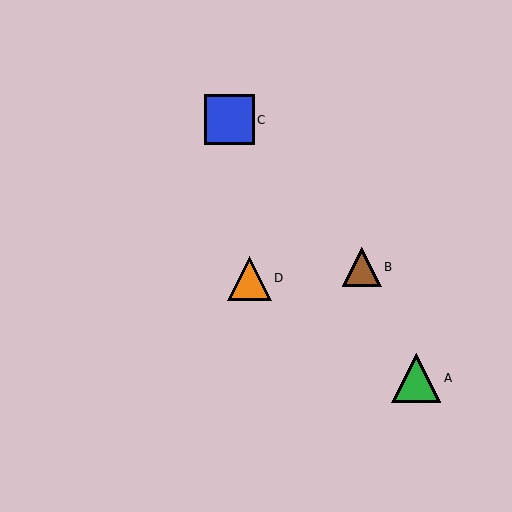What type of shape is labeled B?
Shape B is a brown triangle.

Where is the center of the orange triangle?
The center of the orange triangle is at (249, 278).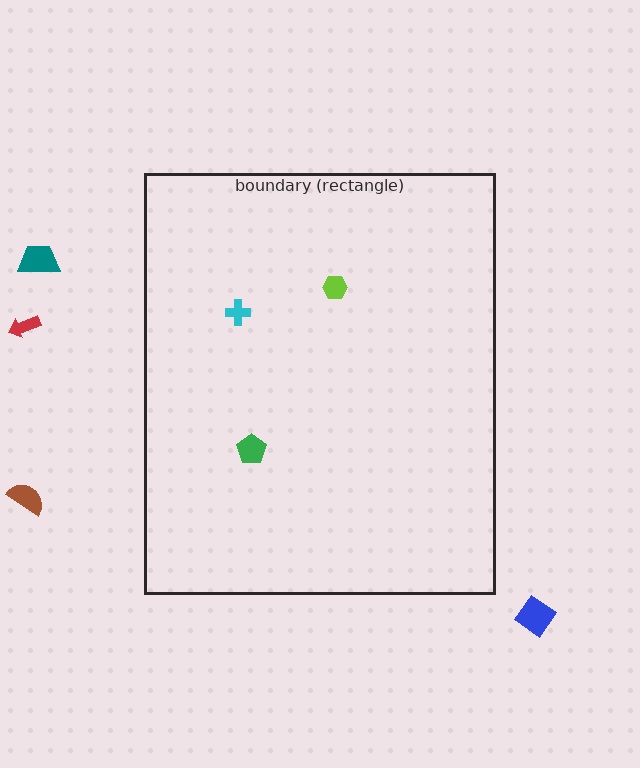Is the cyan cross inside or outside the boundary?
Inside.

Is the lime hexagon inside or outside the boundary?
Inside.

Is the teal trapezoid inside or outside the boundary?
Outside.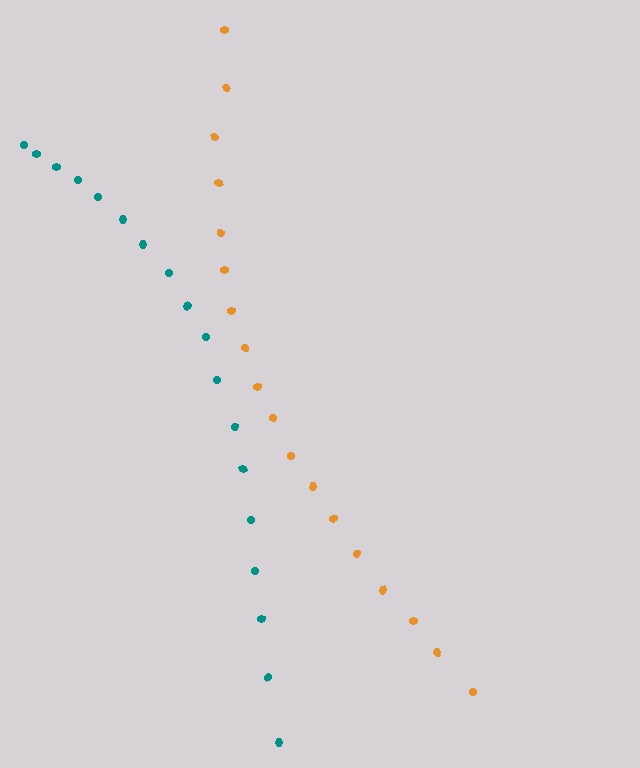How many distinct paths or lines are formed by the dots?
There are 2 distinct paths.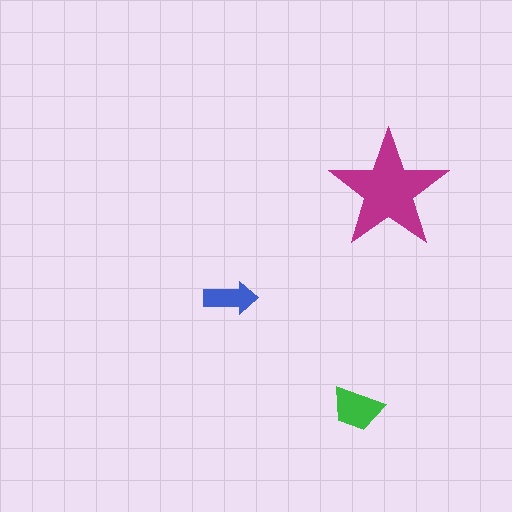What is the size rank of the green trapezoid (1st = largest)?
2nd.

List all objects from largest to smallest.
The magenta star, the green trapezoid, the blue arrow.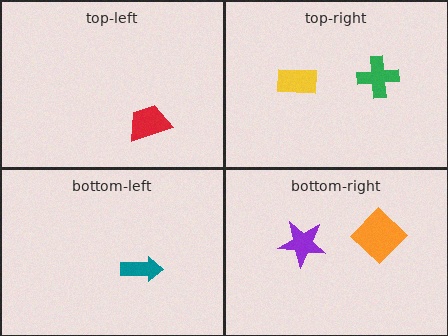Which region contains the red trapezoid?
The top-left region.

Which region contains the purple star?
The bottom-right region.